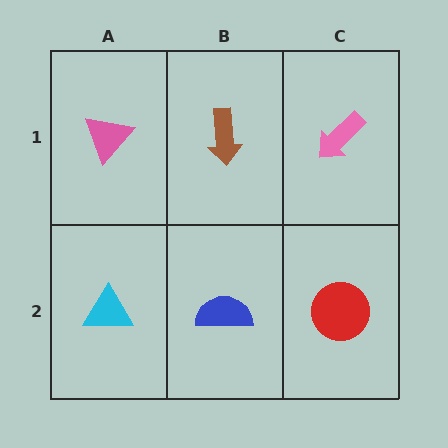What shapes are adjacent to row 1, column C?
A red circle (row 2, column C), a brown arrow (row 1, column B).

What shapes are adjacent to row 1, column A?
A cyan triangle (row 2, column A), a brown arrow (row 1, column B).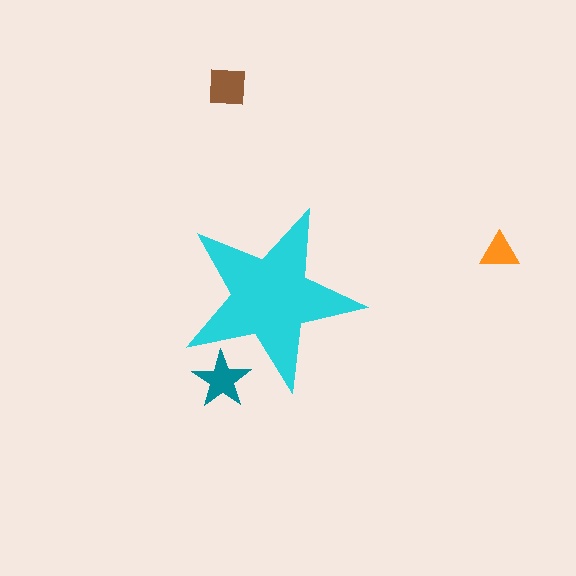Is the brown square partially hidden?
No, the brown square is fully visible.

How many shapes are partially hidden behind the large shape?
1 shape is partially hidden.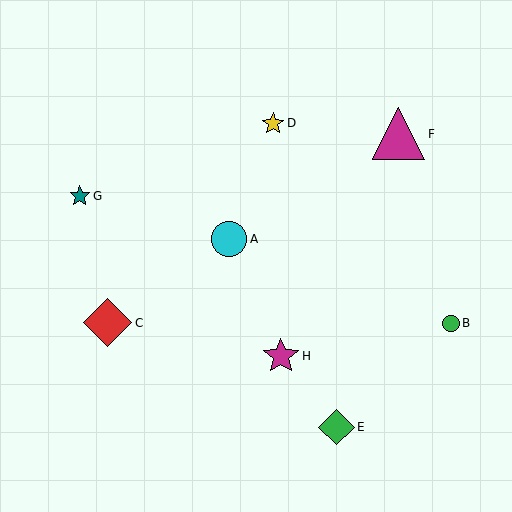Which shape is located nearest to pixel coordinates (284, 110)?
The yellow star (labeled D) at (273, 123) is nearest to that location.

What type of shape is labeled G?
Shape G is a teal star.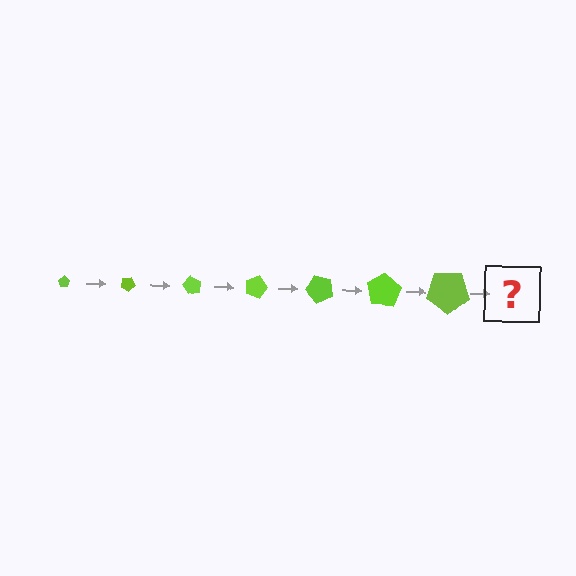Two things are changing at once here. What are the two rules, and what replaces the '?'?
The two rules are that the pentagon grows larger each step and it rotates 30 degrees each step. The '?' should be a pentagon, larger than the previous one and rotated 210 degrees from the start.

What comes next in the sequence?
The next element should be a pentagon, larger than the previous one and rotated 210 degrees from the start.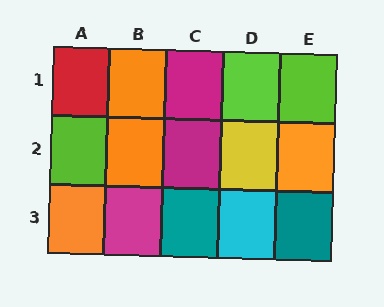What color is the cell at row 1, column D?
Lime.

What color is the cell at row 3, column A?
Orange.